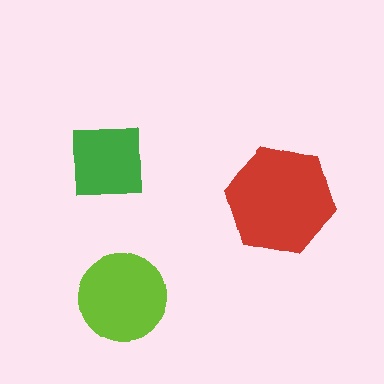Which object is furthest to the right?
The red hexagon is rightmost.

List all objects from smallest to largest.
The green square, the lime circle, the red hexagon.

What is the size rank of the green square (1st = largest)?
3rd.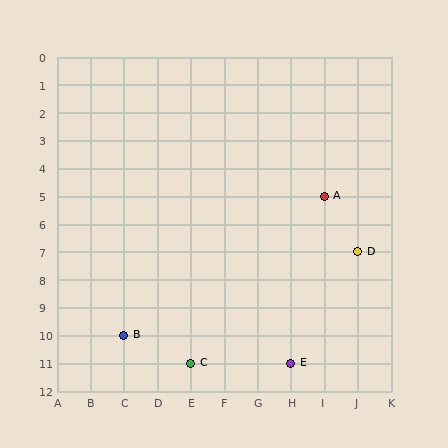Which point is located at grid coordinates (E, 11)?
Point C is at (E, 11).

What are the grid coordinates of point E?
Point E is at grid coordinates (H, 11).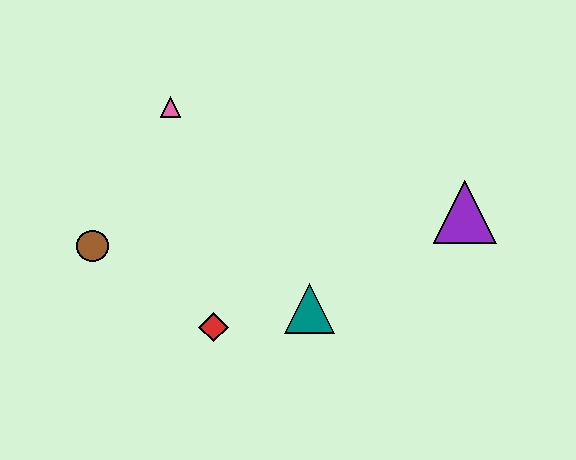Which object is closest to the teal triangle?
The red diamond is closest to the teal triangle.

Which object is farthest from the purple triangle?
The brown circle is farthest from the purple triangle.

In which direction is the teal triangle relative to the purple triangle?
The teal triangle is to the left of the purple triangle.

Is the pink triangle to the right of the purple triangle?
No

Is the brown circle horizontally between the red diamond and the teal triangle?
No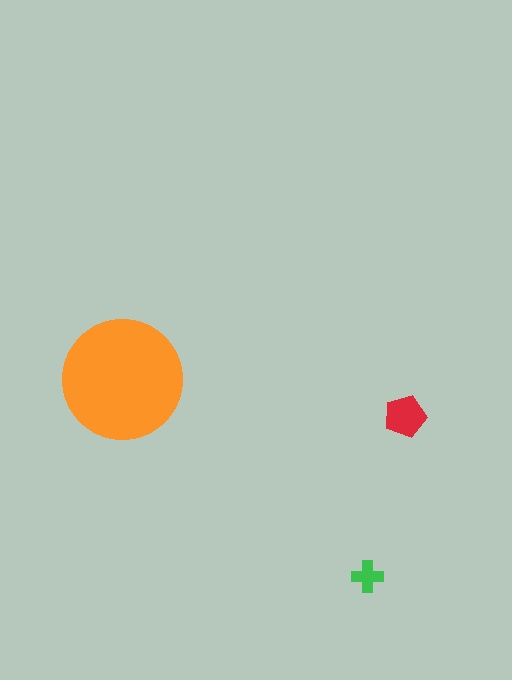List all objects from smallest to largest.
The green cross, the red pentagon, the orange circle.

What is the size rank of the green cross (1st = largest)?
3rd.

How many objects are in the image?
There are 3 objects in the image.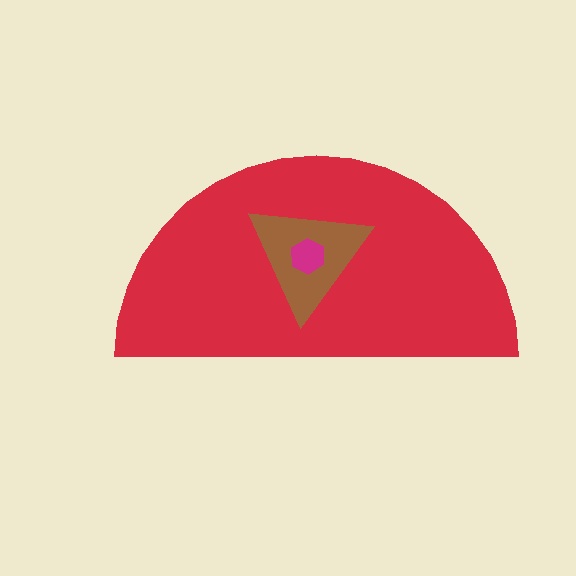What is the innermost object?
The magenta hexagon.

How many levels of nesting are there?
3.